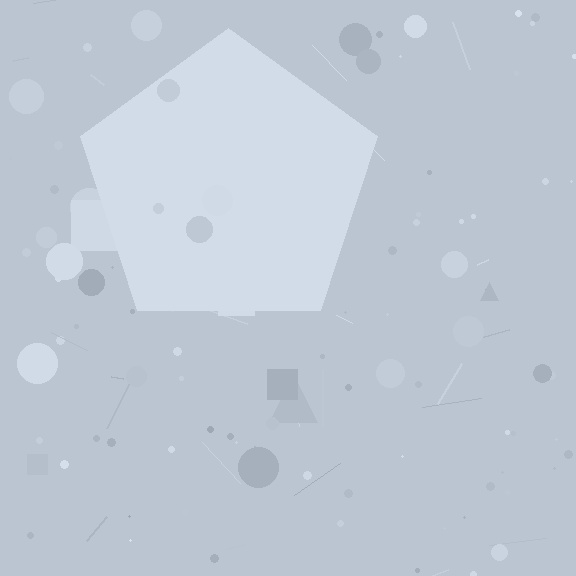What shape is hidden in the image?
A pentagon is hidden in the image.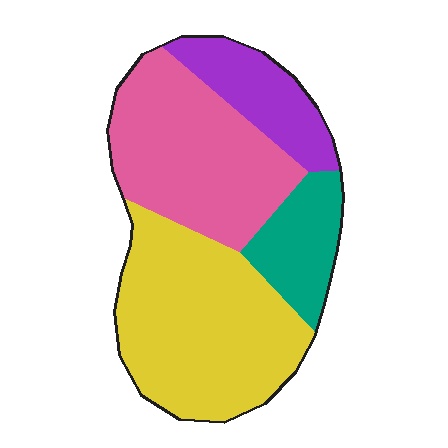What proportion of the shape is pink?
Pink takes up between a sixth and a third of the shape.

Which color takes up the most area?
Yellow, at roughly 40%.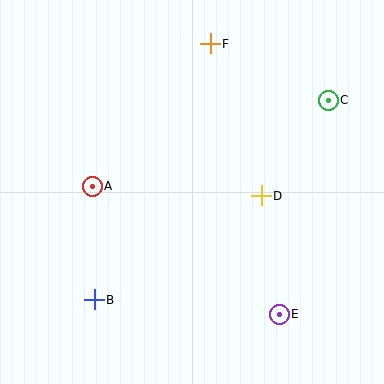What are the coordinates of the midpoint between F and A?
The midpoint between F and A is at (151, 115).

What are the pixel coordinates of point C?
Point C is at (328, 100).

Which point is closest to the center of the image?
Point D at (261, 196) is closest to the center.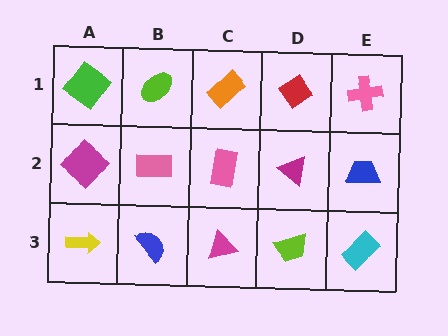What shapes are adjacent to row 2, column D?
A red diamond (row 1, column D), a lime trapezoid (row 3, column D), a pink rectangle (row 2, column C), a blue trapezoid (row 2, column E).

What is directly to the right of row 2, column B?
A pink rectangle.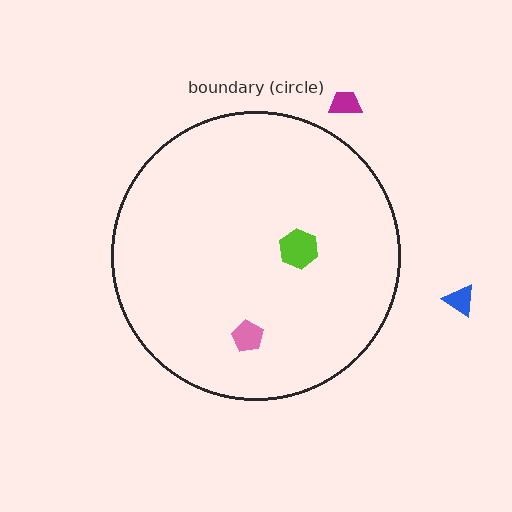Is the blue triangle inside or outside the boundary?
Outside.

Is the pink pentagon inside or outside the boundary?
Inside.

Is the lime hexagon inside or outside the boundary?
Inside.